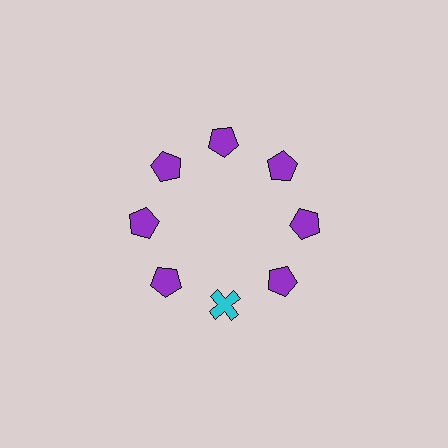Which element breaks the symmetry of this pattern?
The cyan cross at roughly the 6 o'clock position breaks the symmetry. All other shapes are purple pentagons.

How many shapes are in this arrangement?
There are 8 shapes arranged in a ring pattern.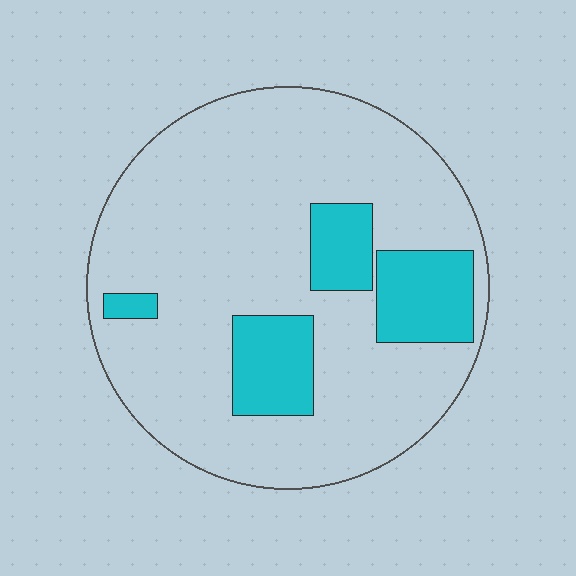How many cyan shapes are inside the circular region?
4.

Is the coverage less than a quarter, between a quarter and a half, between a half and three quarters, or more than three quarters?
Less than a quarter.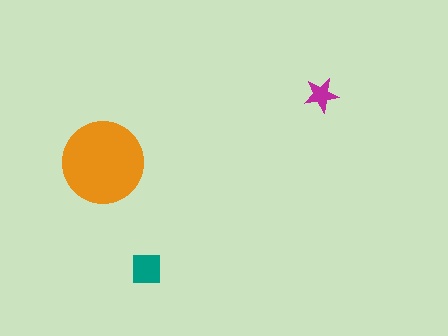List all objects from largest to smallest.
The orange circle, the teal square, the magenta star.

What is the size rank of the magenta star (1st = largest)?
3rd.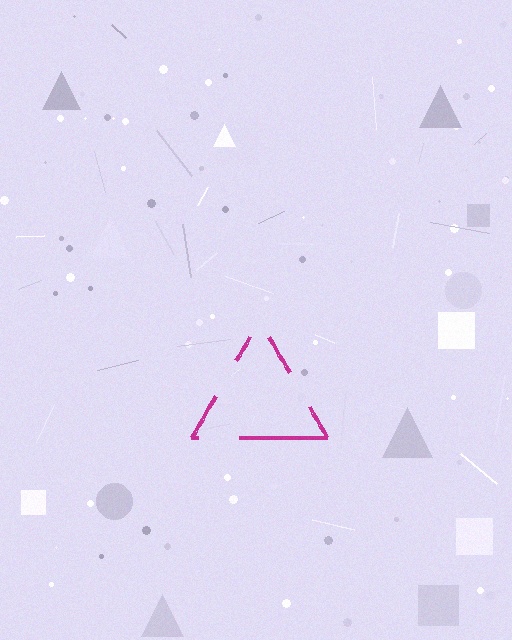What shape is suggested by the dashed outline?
The dashed outline suggests a triangle.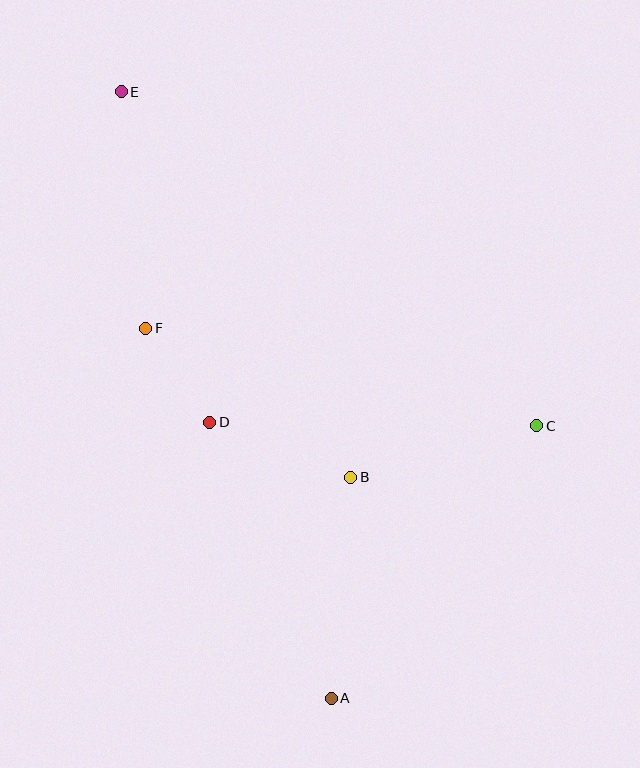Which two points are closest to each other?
Points D and F are closest to each other.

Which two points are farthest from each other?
Points A and E are farthest from each other.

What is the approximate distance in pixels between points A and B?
The distance between A and B is approximately 222 pixels.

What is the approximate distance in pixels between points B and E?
The distance between B and E is approximately 449 pixels.